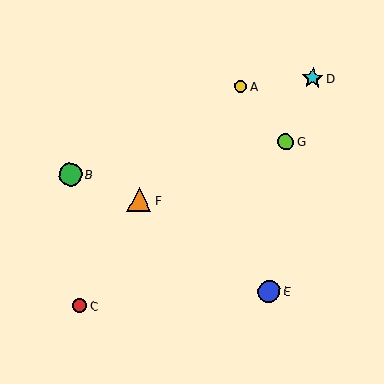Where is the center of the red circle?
The center of the red circle is at (79, 306).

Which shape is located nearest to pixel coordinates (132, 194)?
The orange triangle (labeled F) at (139, 200) is nearest to that location.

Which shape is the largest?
The orange triangle (labeled F) is the largest.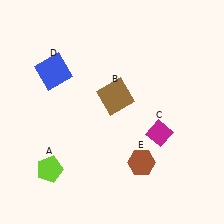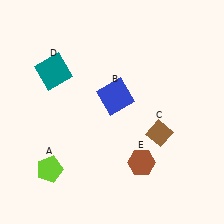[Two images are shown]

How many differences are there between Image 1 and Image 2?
There are 3 differences between the two images.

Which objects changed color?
B changed from brown to blue. C changed from magenta to brown. D changed from blue to teal.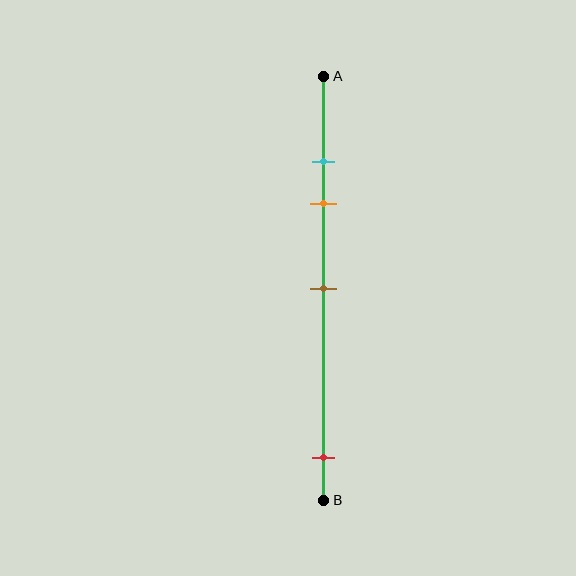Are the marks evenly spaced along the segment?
No, the marks are not evenly spaced.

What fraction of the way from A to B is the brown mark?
The brown mark is approximately 50% (0.5) of the way from A to B.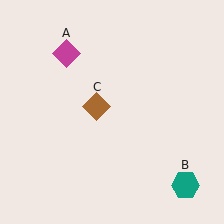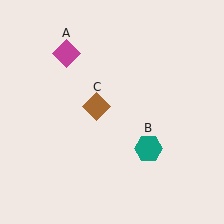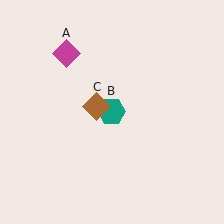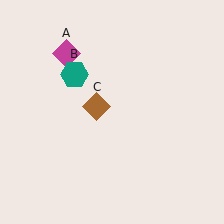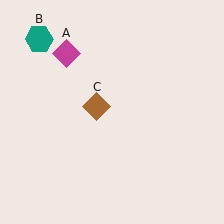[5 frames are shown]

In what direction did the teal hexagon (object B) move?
The teal hexagon (object B) moved up and to the left.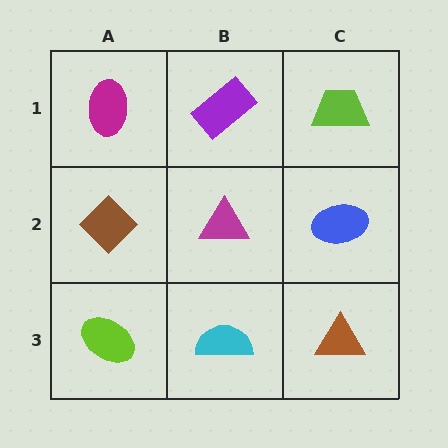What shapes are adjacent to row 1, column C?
A blue ellipse (row 2, column C), a purple rectangle (row 1, column B).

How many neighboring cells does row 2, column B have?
4.